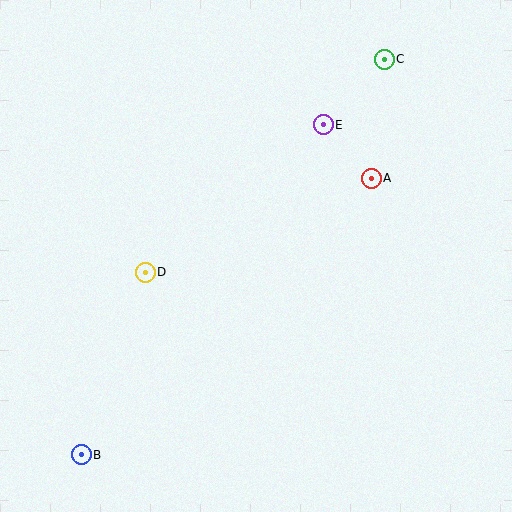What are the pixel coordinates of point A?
Point A is at (371, 178).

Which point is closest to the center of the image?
Point D at (145, 272) is closest to the center.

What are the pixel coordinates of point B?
Point B is at (81, 455).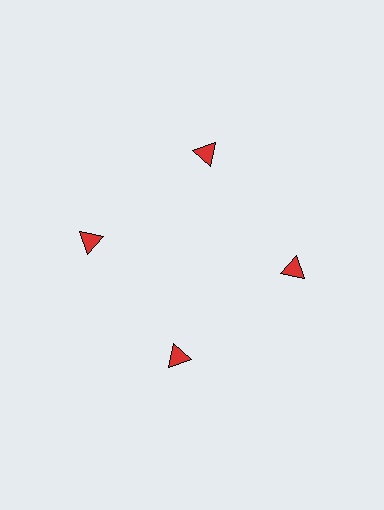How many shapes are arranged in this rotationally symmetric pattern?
There are 4 shapes, arranged in 4 groups of 1.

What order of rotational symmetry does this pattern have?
This pattern has 4-fold rotational symmetry.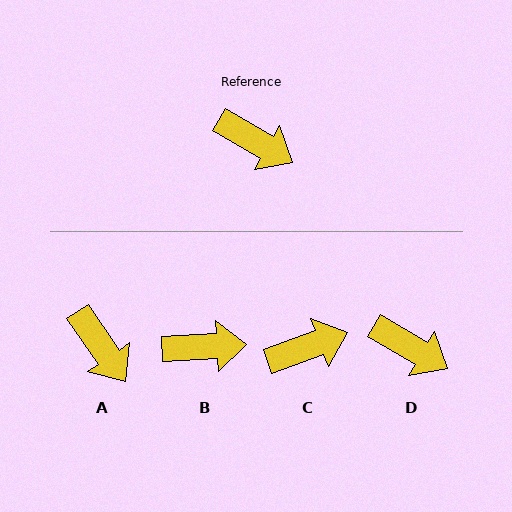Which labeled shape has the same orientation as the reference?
D.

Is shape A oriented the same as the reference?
No, it is off by about 25 degrees.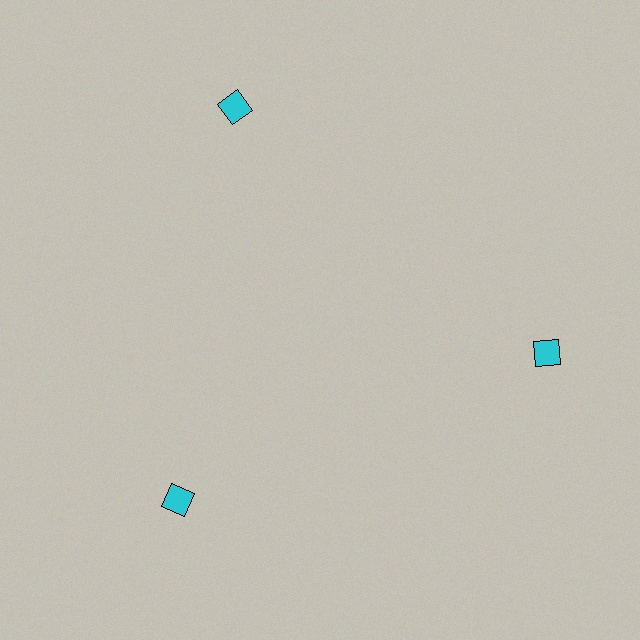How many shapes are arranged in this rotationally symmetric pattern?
There are 3 shapes, arranged in 3 groups of 1.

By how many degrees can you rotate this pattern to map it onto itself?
The pattern maps onto itself every 120 degrees of rotation.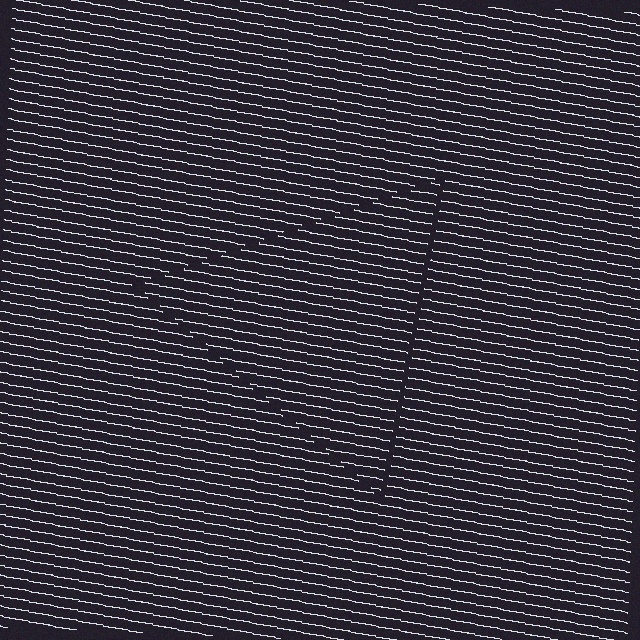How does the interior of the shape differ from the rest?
The interior of the shape contains the same grating, shifted by half a period — the contour is defined by the phase discontinuity where line-ends from the inner and outer gratings abut.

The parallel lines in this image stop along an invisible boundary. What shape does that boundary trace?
An illusory triangle. The interior of the shape contains the same grating, shifted by half a period — the contour is defined by the phase discontinuity where line-ends from the inner and outer gratings abut.